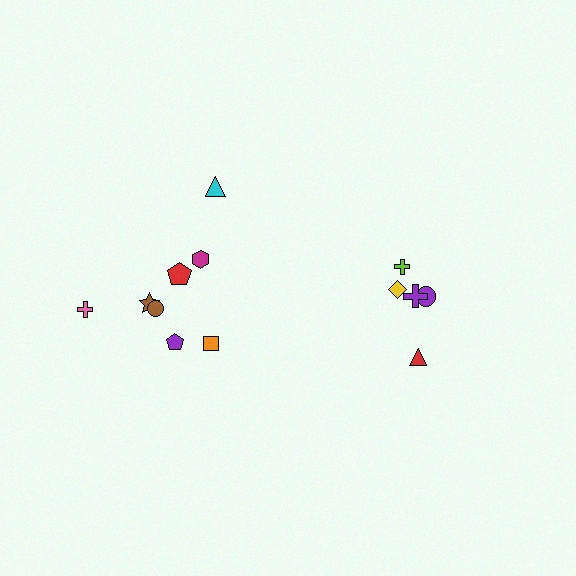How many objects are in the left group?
There are 8 objects.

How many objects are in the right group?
There are 5 objects.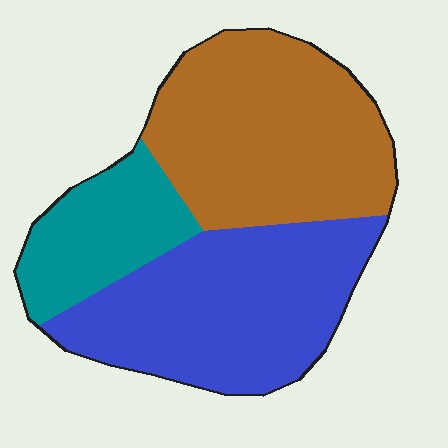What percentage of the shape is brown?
Brown covers about 40% of the shape.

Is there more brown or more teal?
Brown.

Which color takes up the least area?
Teal, at roughly 20%.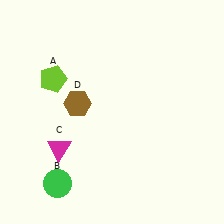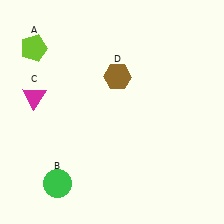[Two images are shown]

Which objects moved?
The objects that moved are: the lime pentagon (A), the magenta triangle (C), the brown hexagon (D).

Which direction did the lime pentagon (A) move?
The lime pentagon (A) moved up.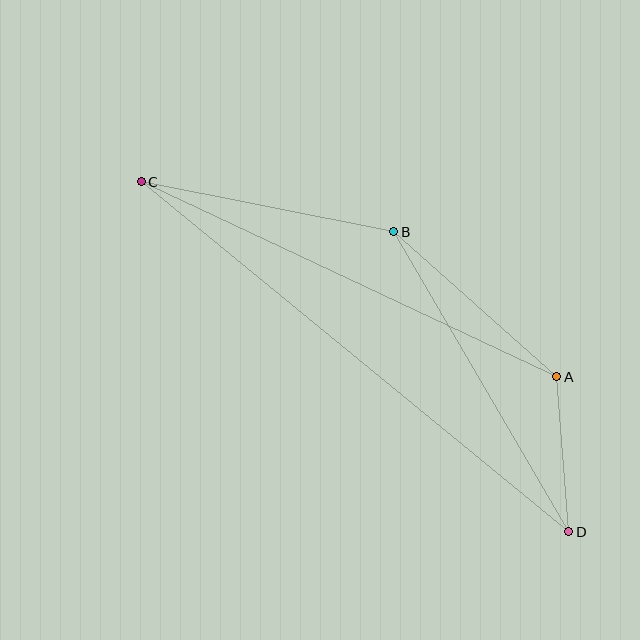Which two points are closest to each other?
Points A and D are closest to each other.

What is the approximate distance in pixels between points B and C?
The distance between B and C is approximately 257 pixels.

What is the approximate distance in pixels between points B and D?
The distance between B and D is approximately 347 pixels.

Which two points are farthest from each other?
Points C and D are farthest from each other.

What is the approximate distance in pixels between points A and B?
The distance between A and B is approximately 218 pixels.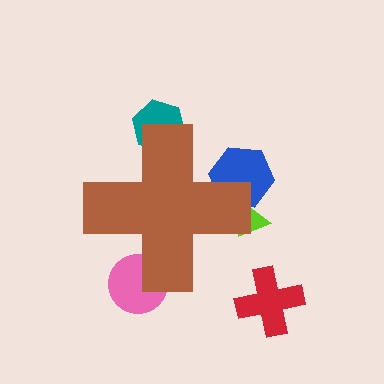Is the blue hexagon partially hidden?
Yes, the blue hexagon is partially hidden behind the brown cross.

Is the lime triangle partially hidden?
Yes, the lime triangle is partially hidden behind the brown cross.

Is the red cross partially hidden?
No, the red cross is fully visible.